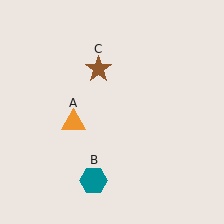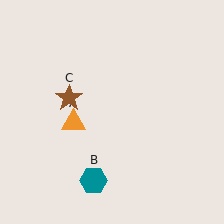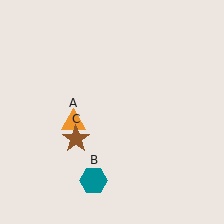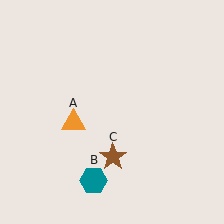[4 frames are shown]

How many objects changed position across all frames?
1 object changed position: brown star (object C).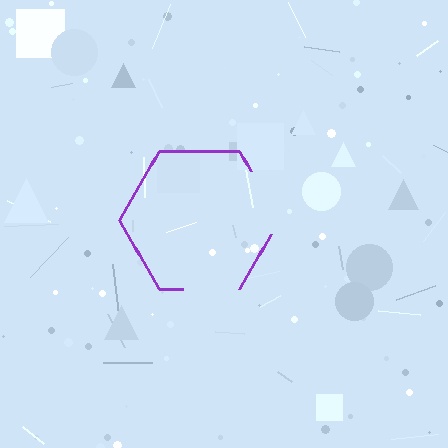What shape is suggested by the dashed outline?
The dashed outline suggests a hexagon.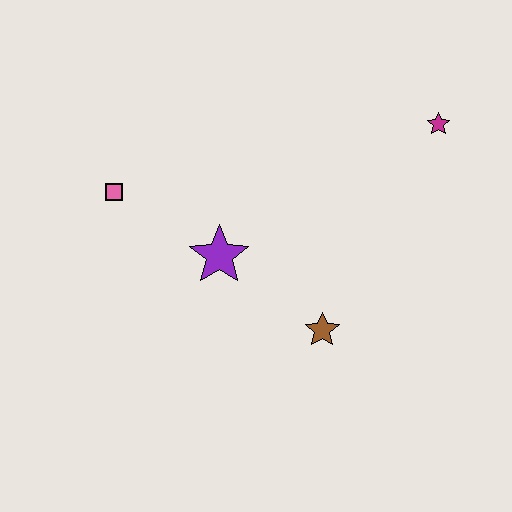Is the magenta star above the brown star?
Yes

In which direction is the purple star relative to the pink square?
The purple star is to the right of the pink square.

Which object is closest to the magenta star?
The brown star is closest to the magenta star.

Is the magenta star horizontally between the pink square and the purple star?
No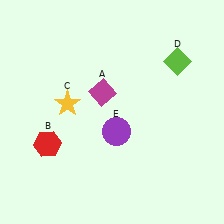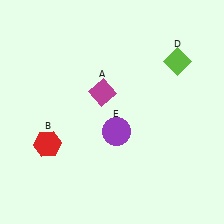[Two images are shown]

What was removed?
The yellow star (C) was removed in Image 2.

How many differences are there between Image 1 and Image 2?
There is 1 difference between the two images.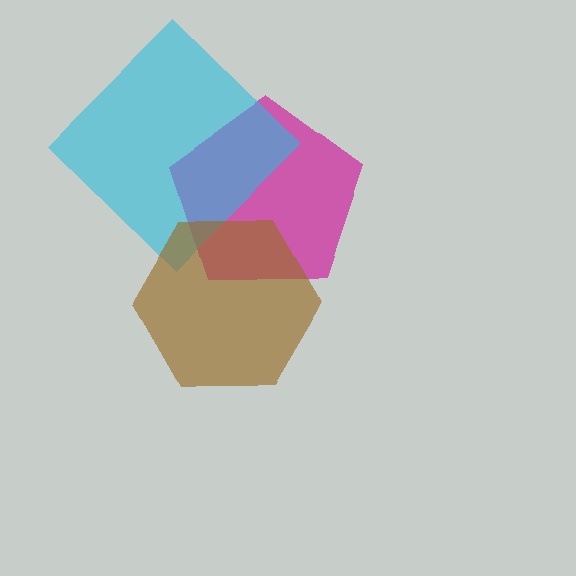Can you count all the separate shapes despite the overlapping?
Yes, there are 3 separate shapes.